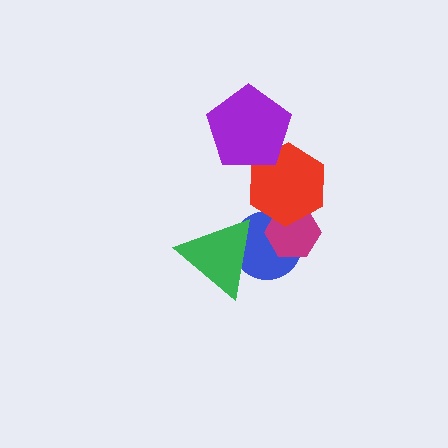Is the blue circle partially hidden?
Yes, it is partially covered by another shape.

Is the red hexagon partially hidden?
Yes, it is partially covered by another shape.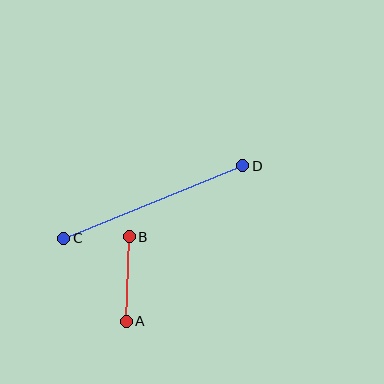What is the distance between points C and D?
The distance is approximately 193 pixels.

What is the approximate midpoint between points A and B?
The midpoint is at approximately (128, 279) pixels.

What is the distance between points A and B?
The distance is approximately 85 pixels.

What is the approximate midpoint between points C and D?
The midpoint is at approximately (153, 202) pixels.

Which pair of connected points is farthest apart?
Points C and D are farthest apart.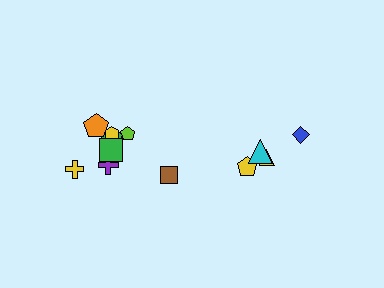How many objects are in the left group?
There are 8 objects.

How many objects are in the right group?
There are 4 objects.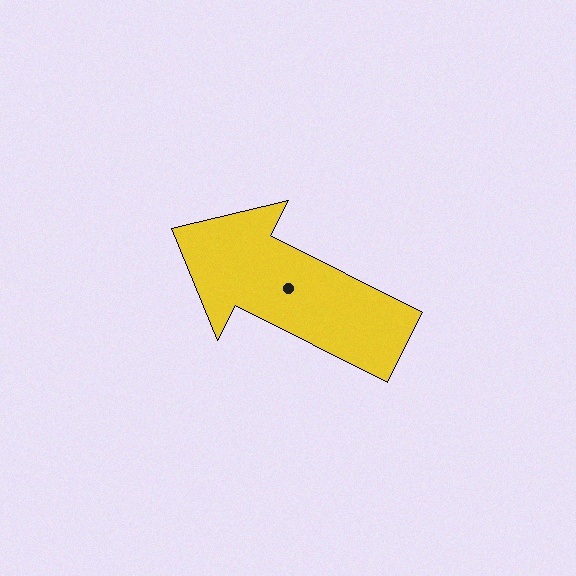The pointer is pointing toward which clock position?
Roughly 10 o'clock.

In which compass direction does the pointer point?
Northwest.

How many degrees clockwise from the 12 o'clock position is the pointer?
Approximately 297 degrees.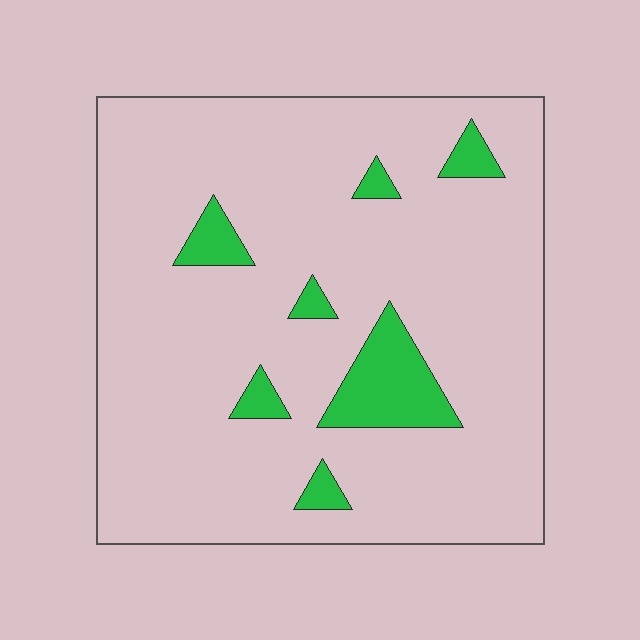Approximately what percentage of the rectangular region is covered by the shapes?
Approximately 10%.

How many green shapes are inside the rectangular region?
7.